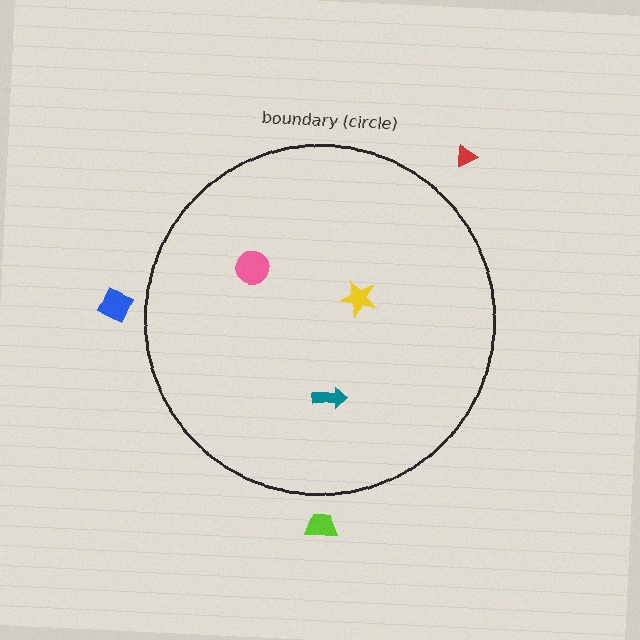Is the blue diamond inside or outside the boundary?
Outside.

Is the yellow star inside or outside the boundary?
Inside.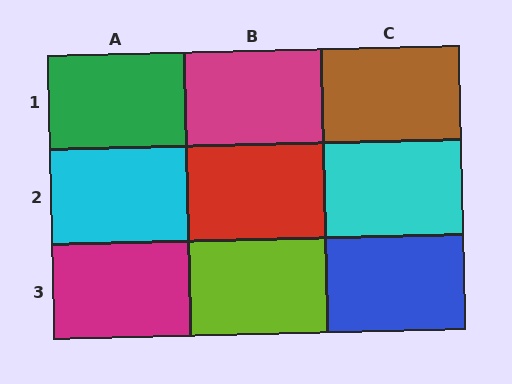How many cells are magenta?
2 cells are magenta.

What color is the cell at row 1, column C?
Brown.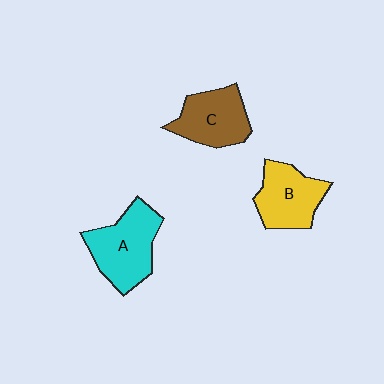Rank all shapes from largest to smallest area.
From largest to smallest: A (cyan), B (yellow), C (brown).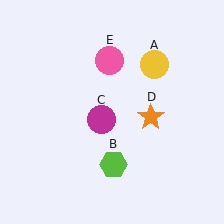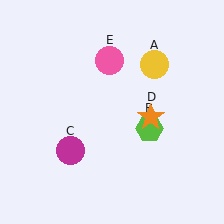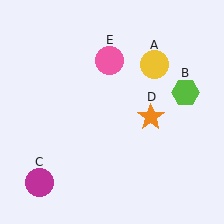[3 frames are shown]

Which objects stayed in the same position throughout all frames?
Yellow circle (object A) and orange star (object D) and pink circle (object E) remained stationary.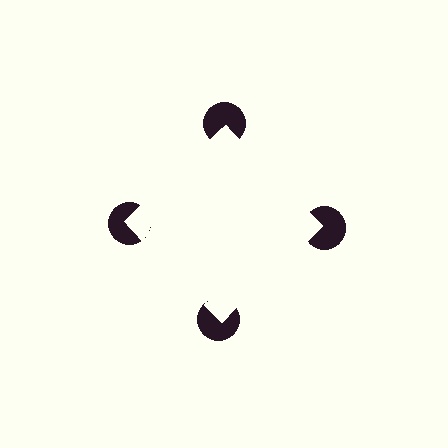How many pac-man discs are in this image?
There are 4 — one at each vertex of the illusory square.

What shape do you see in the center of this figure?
An illusory square — its edges are inferred from the aligned wedge cuts in the pac-man discs, not physically drawn.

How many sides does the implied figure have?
4 sides.